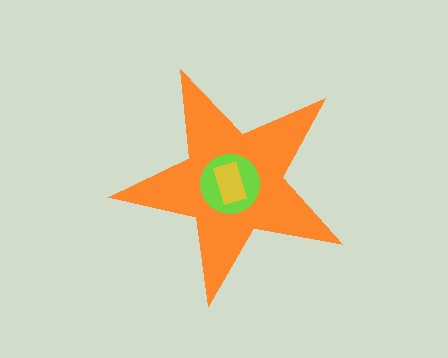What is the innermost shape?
The yellow rectangle.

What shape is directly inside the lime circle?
The yellow rectangle.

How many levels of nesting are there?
3.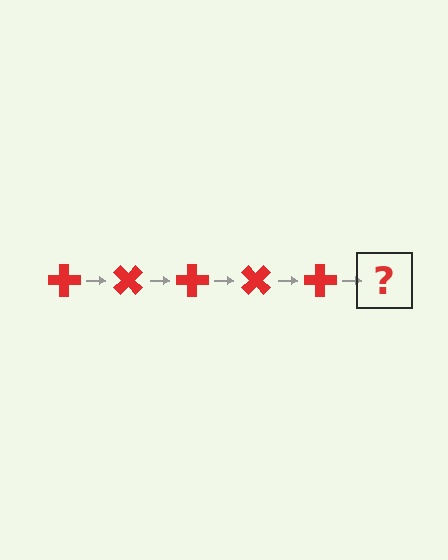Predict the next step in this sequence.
The next step is a red cross rotated 225 degrees.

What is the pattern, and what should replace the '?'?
The pattern is that the cross rotates 45 degrees each step. The '?' should be a red cross rotated 225 degrees.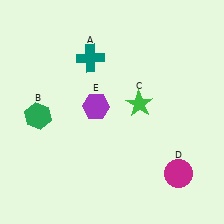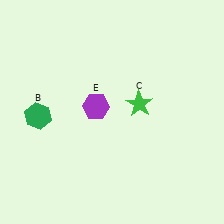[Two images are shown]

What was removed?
The teal cross (A), the magenta circle (D) were removed in Image 2.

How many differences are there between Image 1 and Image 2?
There are 2 differences between the two images.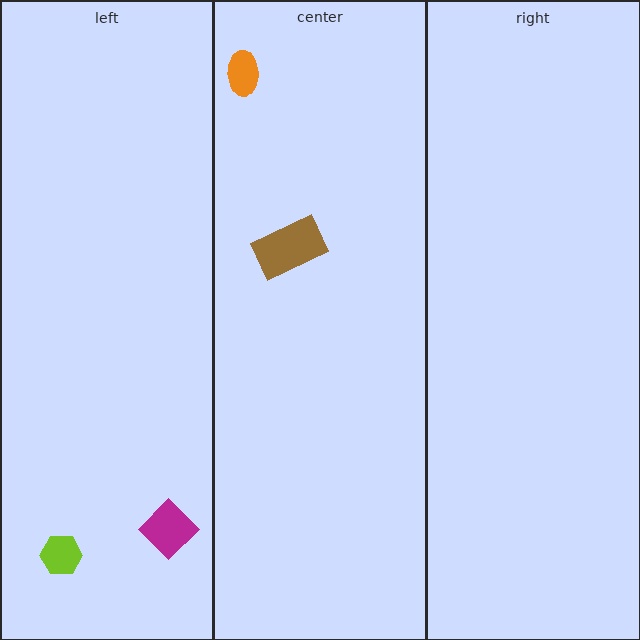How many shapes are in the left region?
2.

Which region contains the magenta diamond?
The left region.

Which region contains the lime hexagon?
The left region.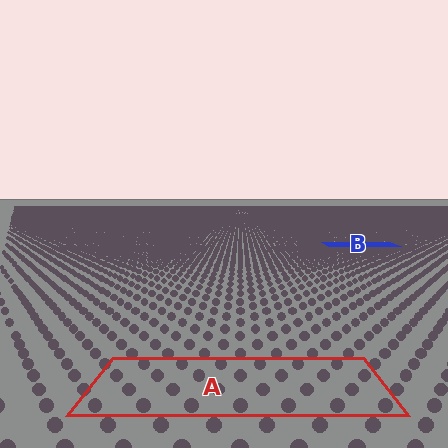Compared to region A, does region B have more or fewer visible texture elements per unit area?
Region B has more texture elements per unit area — they are packed more densely because it is farther away.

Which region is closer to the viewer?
Region A is closer. The texture elements there are larger and more spread out.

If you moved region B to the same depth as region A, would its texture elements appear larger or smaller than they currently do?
They would appear larger. At a closer depth, the same texture elements are projected at a bigger on-screen size.